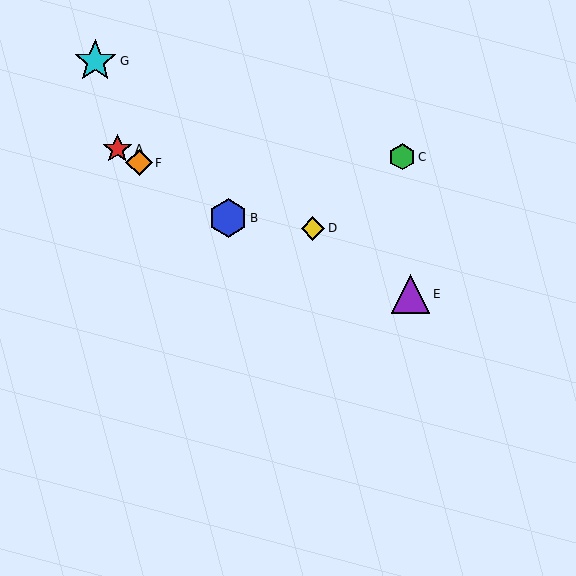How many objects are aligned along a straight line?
3 objects (A, B, F) are aligned along a straight line.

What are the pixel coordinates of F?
Object F is at (139, 163).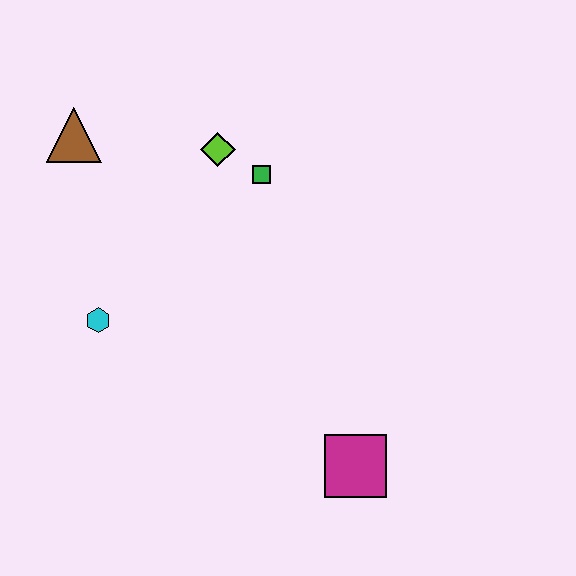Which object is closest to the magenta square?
The cyan hexagon is closest to the magenta square.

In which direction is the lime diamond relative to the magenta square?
The lime diamond is above the magenta square.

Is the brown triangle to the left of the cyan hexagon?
Yes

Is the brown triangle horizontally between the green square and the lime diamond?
No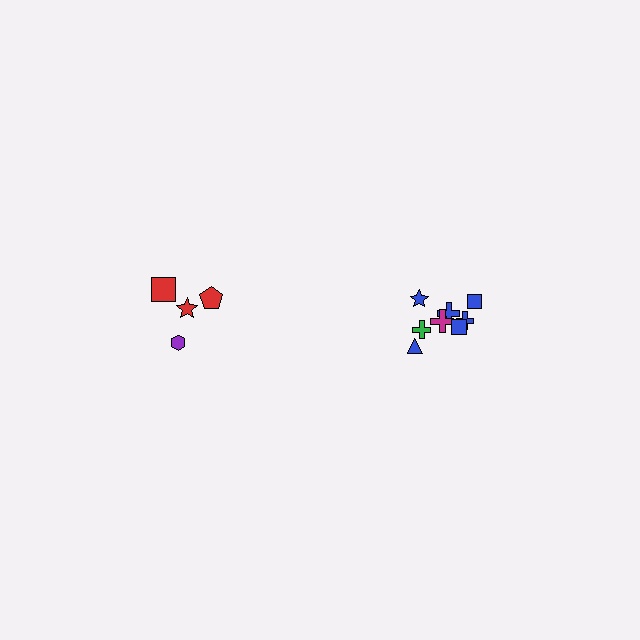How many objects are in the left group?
There are 4 objects.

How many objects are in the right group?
There are 8 objects.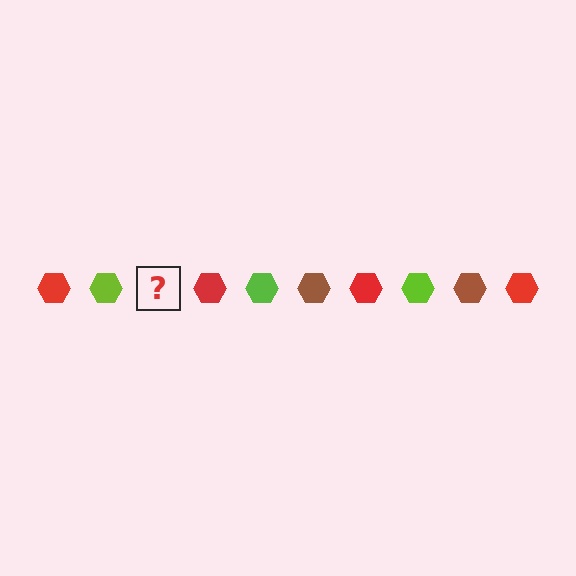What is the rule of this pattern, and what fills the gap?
The rule is that the pattern cycles through red, lime, brown hexagons. The gap should be filled with a brown hexagon.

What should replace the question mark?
The question mark should be replaced with a brown hexagon.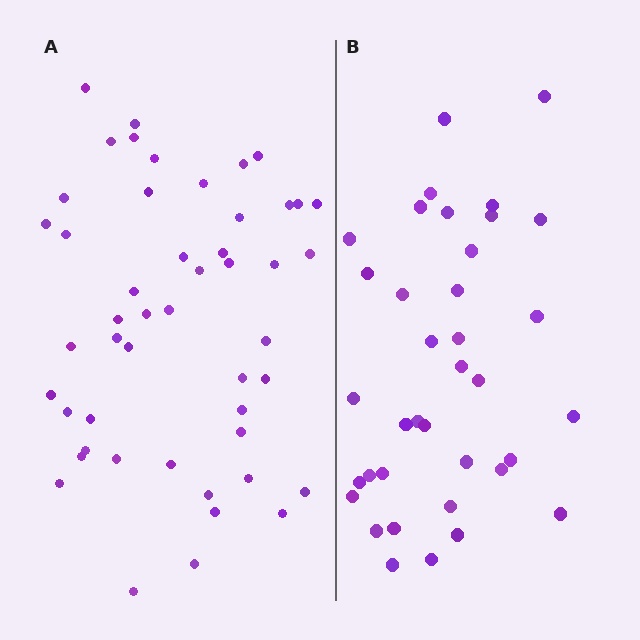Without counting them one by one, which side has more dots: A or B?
Region A (the left region) has more dots.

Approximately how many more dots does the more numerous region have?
Region A has roughly 12 or so more dots than region B.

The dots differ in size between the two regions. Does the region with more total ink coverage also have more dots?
No. Region B has more total ink coverage because its dots are larger, but region A actually contains more individual dots. Total area can be misleading — the number of items is what matters here.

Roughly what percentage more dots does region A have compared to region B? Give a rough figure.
About 30% more.